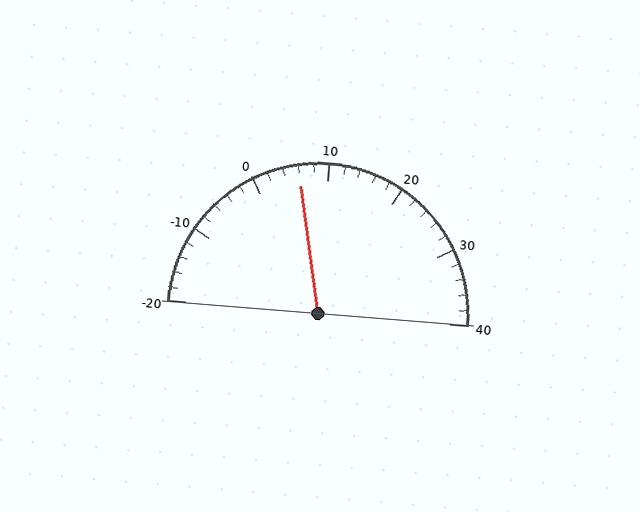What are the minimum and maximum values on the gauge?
The gauge ranges from -20 to 40.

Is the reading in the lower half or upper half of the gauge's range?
The reading is in the lower half of the range (-20 to 40).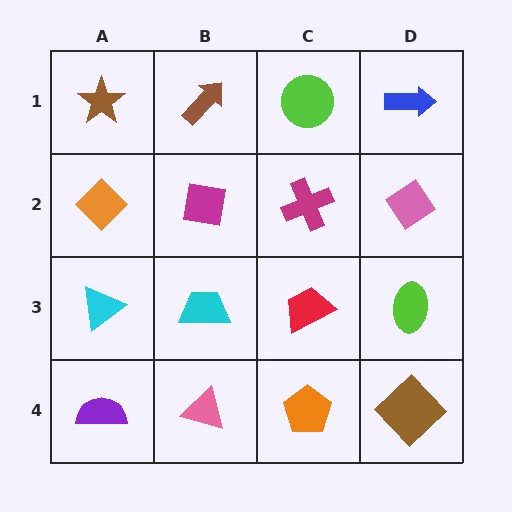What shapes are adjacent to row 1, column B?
A magenta square (row 2, column B), a brown star (row 1, column A), a lime circle (row 1, column C).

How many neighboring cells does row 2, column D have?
3.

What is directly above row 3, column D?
A pink diamond.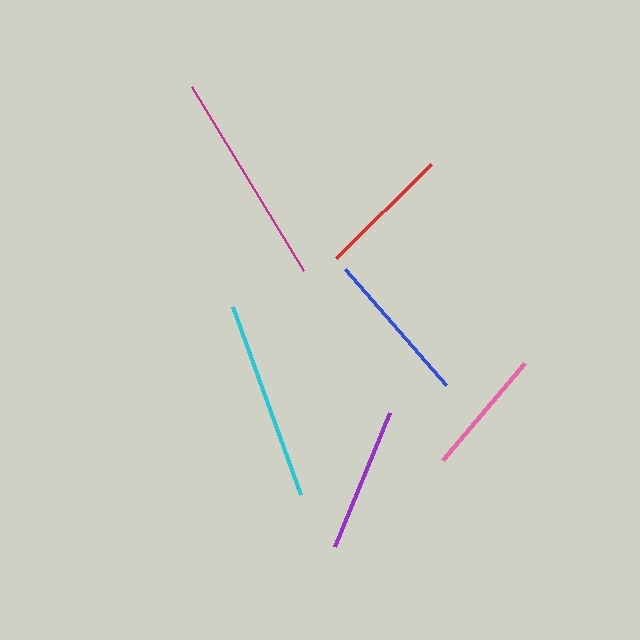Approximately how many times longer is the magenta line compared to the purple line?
The magenta line is approximately 1.5 times the length of the purple line.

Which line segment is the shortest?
The pink line is the shortest at approximately 126 pixels.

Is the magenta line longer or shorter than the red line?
The magenta line is longer than the red line.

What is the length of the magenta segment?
The magenta segment is approximately 215 pixels long.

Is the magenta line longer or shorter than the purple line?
The magenta line is longer than the purple line.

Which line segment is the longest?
The magenta line is the longest at approximately 215 pixels.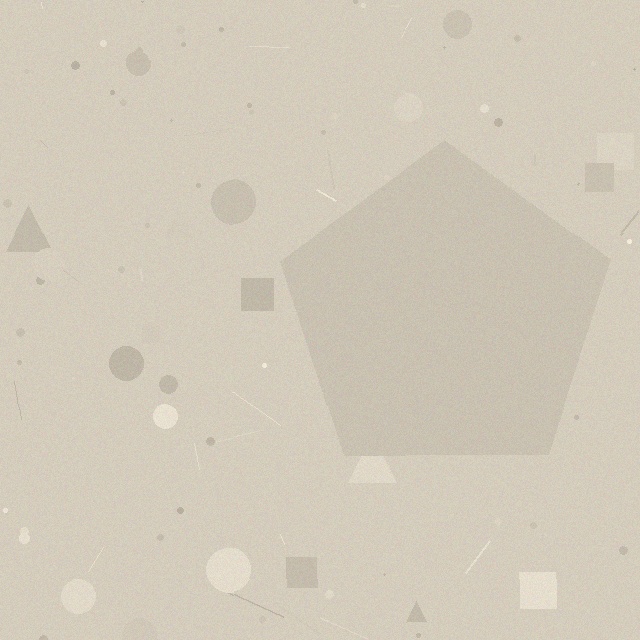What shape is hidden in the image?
A pentagon is hidden in the image.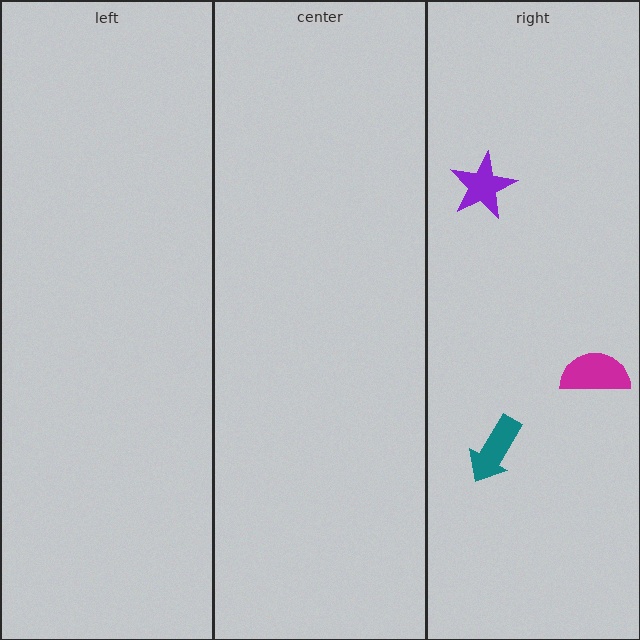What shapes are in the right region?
The teal arrow, the purple star, the magenta semicircle.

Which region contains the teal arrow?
The right region.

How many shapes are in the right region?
3.